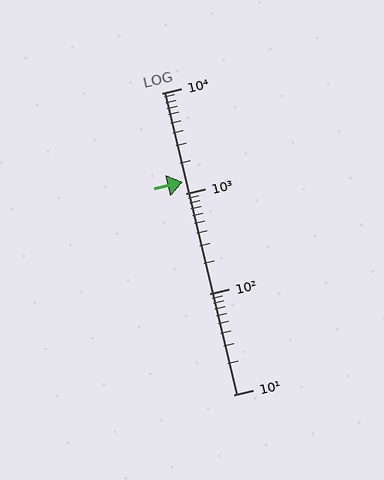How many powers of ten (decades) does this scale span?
The scale spans 3 decades, from 10 to 10000.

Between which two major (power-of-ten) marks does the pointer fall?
The pointer is between 1000 and 10000.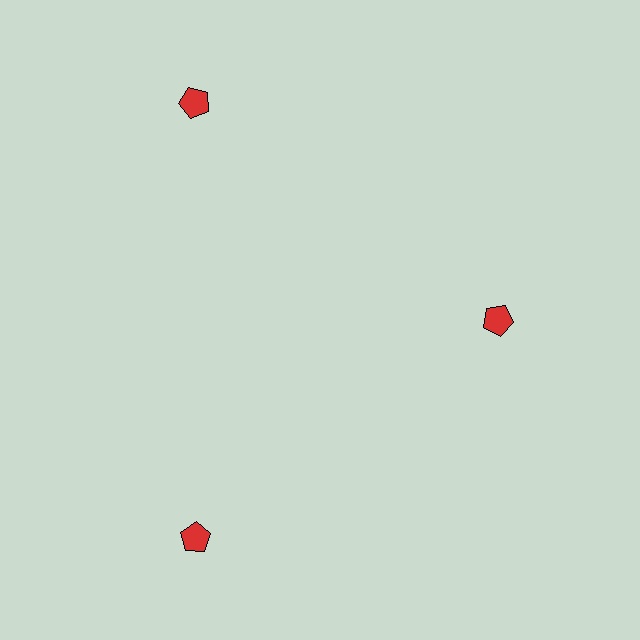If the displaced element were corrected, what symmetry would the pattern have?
It would have 3-fold rotational symmetry — the pattern would map onto itself every 120 degrees.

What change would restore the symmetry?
The symmetry would be restored by moving it outward, back onto the ring so that all 3 pentagons sit at equal angles and equal distance from the center.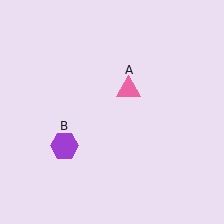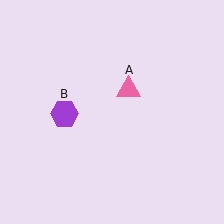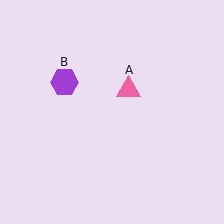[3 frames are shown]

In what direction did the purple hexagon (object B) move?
The purple hexagon (object B) moved up.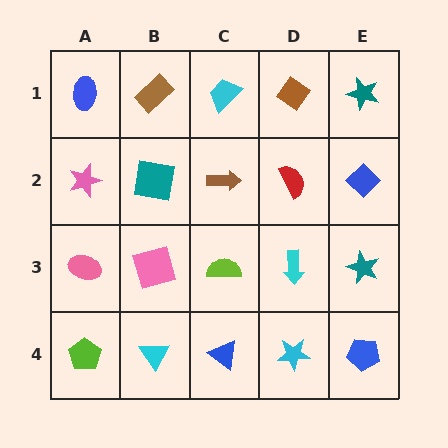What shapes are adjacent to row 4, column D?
A cyan arrow (row 3, column D), a blue triangle (row 4, column C), a blue pentagon (row 4, column E).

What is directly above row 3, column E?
A blue diamond.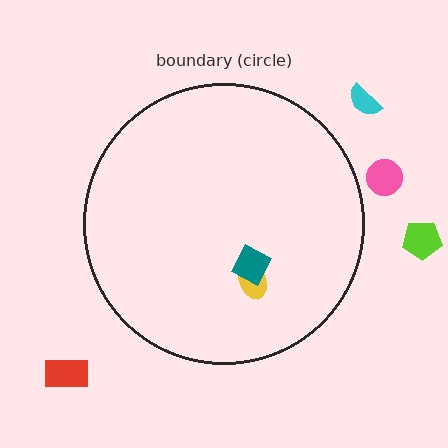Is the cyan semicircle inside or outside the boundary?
Outside.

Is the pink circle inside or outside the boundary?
Outside.